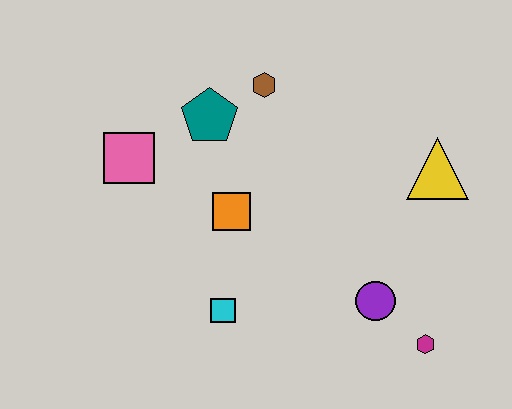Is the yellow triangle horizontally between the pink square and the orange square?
No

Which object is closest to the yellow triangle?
The purple circle is closest to the yellow triangle.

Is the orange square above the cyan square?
Yes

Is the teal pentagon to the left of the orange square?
Yes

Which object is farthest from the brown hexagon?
The magenta hexagon is farthest from the brown hexagon.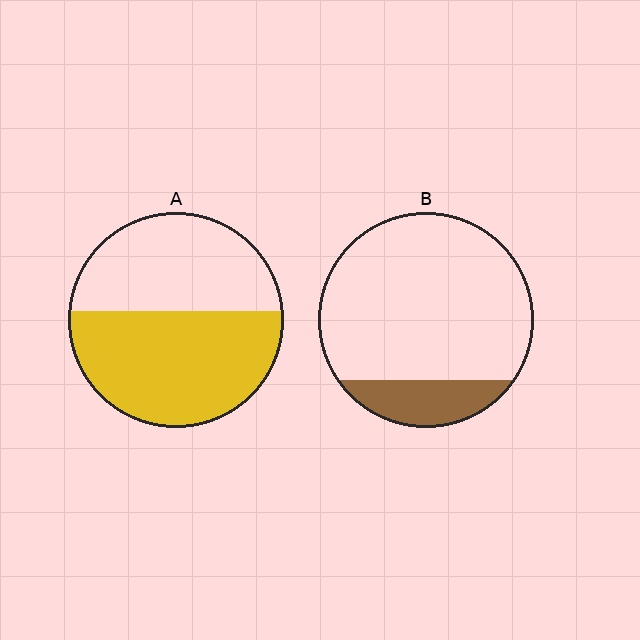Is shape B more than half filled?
No.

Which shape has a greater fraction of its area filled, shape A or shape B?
Shape A.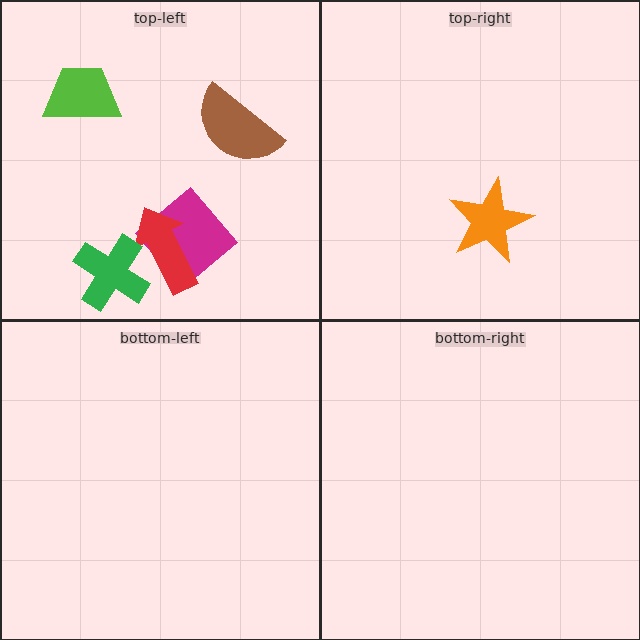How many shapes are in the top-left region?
5.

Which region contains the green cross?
The top-left region.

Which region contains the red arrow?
The top-left region.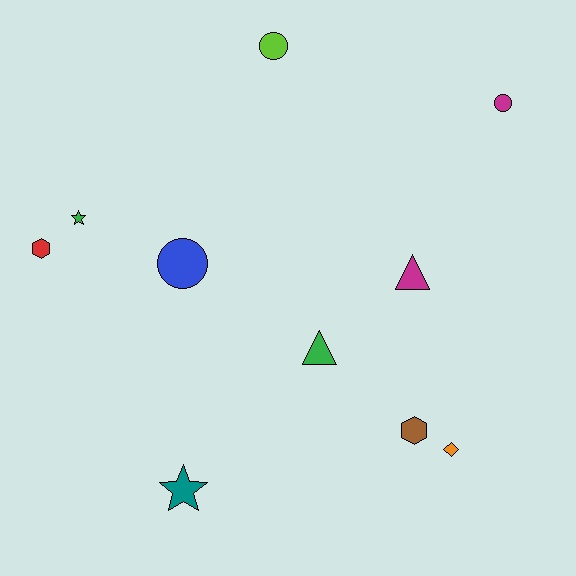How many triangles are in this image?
There are 2 triangles.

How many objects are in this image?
There are 10 objects.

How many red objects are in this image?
There is 1 red object.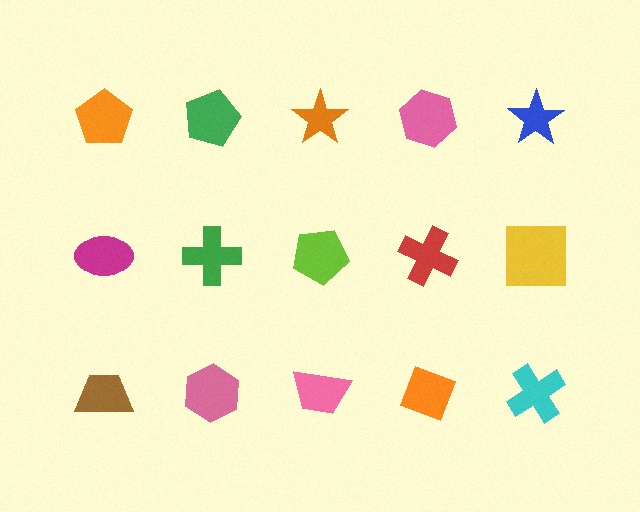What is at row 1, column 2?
A green pentagon.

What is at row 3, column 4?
An orange diamond.